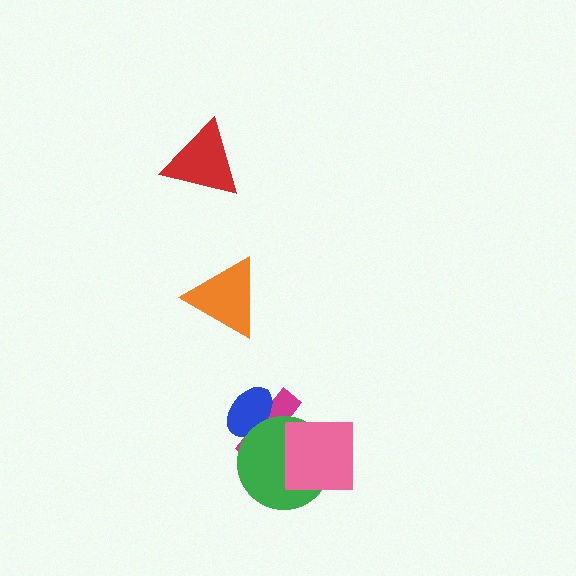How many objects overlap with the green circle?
3 objects overlap with the green circle.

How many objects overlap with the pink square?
2 objects overlap with the pink square.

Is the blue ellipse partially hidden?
Yes, it is partially covered by another shape.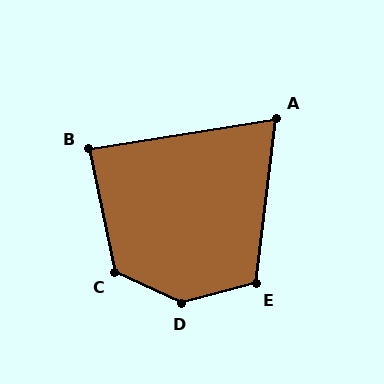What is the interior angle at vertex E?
Approximately 112 degrees (obtuse).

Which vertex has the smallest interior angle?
A, at approximately 74 degrees.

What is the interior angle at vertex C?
Approximately 126 degrees (obtuse).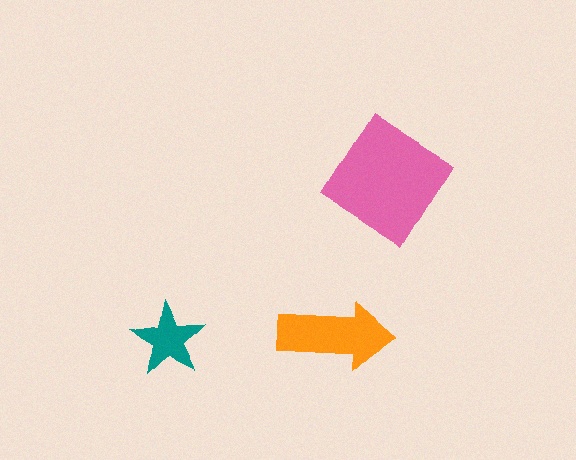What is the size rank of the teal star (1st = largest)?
3rd.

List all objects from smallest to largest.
The teal star, the orange arrow, the pink diamond.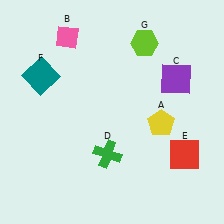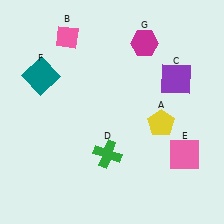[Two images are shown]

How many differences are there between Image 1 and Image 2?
There are 2 differences between the two images.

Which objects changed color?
E changed from red to pink. G changed from lime to magenta.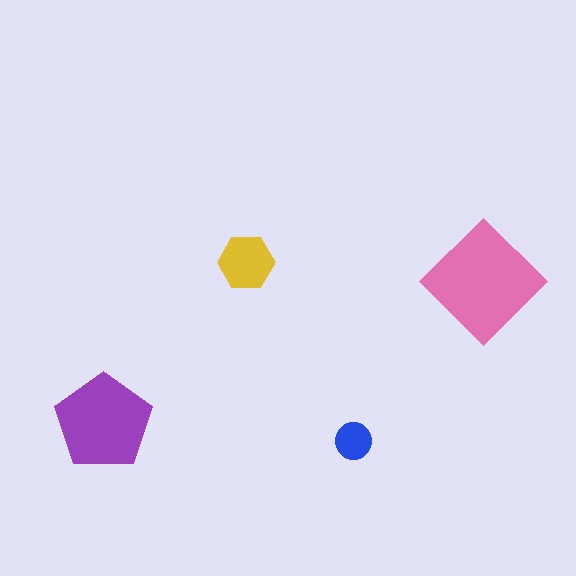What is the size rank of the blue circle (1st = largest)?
4th.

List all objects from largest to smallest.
The pink diamond, the purple pentagon, the yellow hexagon, the blue circle.